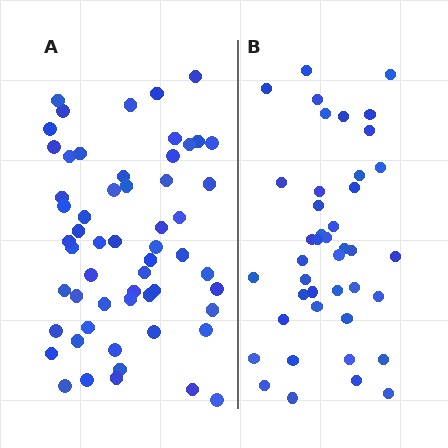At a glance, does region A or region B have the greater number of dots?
Region A (the left region) has more dots.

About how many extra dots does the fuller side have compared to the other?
Region A has approximately 15 more dots than region B.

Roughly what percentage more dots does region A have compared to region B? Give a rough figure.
About 35% more.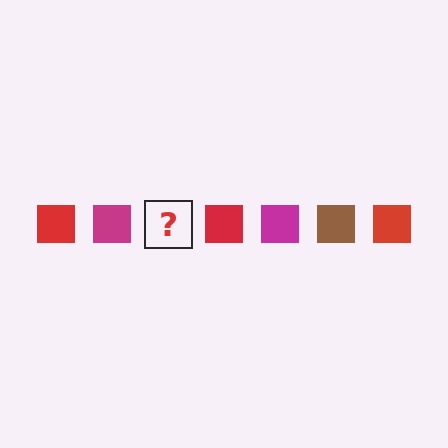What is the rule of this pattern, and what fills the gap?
The rule is that the pattern cycles through red, magenta, brown squares. The gap should be filled with a brown square.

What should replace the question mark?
The question mark should be replaced with a brown square.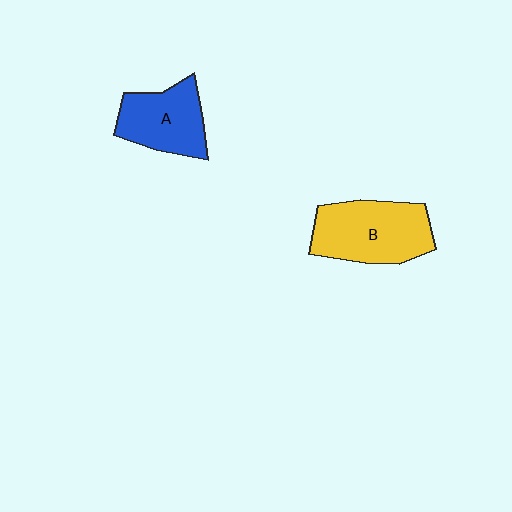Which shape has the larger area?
Shape B (yellow).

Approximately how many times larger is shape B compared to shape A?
Approximately 1.3 times.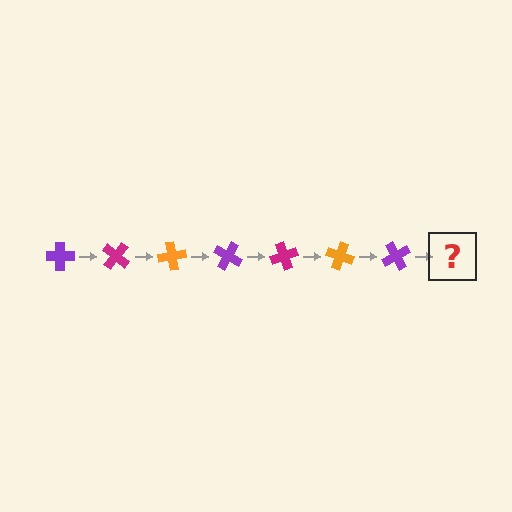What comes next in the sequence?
The next element should be a magenta cross, rotated 280 degrees from the start.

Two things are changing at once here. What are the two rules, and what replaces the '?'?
The two rules are that it rotates 40 degrees each step and the color cycles through purple, magenta, and orange. The '?' should be a magenta cross, rotated 280 degrees from the start.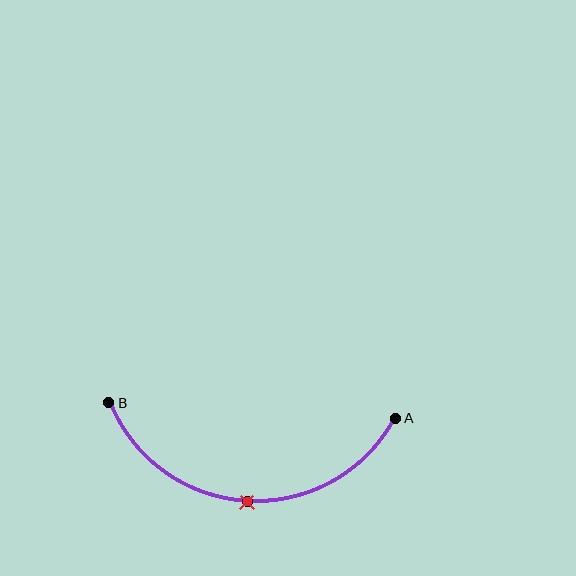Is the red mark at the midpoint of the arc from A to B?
Yes. The red mark lies on the arc at equal arc-length from both A and B — it is the arc midpoint.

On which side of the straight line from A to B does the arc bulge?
The arc bulges below the straight line connecting A and B.